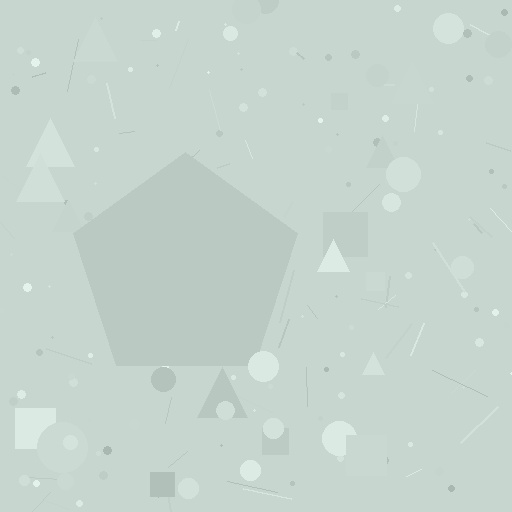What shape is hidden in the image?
A pentagon is hidden in the image.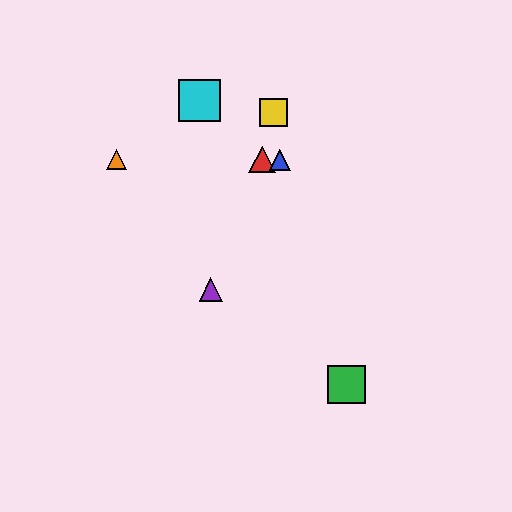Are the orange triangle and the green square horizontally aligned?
No, the orange triangle is at y≈160 and the green square is at y≈384.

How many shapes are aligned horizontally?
3 shapes (the red triangle, the blue triangle, the orange triangle) are aligned horizontally.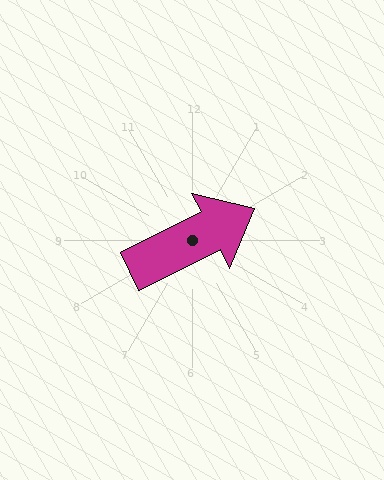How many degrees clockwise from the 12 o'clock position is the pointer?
Approximately 63 degrees.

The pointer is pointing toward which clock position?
Roughly 2 o'clock.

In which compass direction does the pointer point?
Northeast.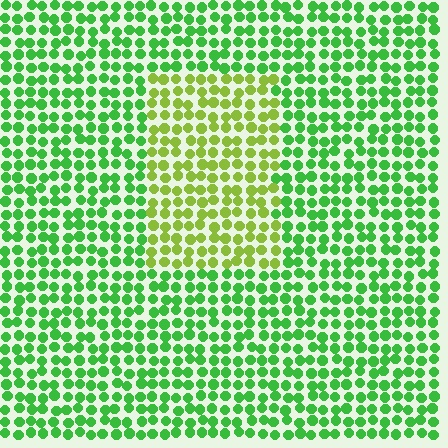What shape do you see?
I see a rectangle.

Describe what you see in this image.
The image is filled with small green elements in a uniform arrangement. A rectangle-shaped region is visible where the elements are tinted to a slightly different hue, forming a subtle color boundary.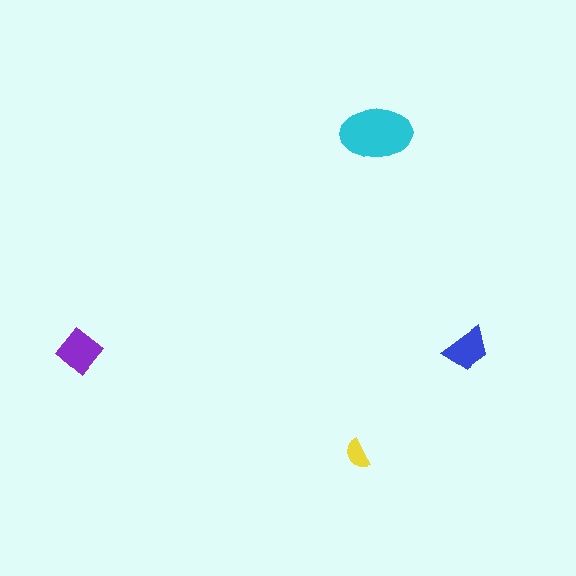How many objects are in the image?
There are 4 objects in the image.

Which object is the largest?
The cyan ellipse.